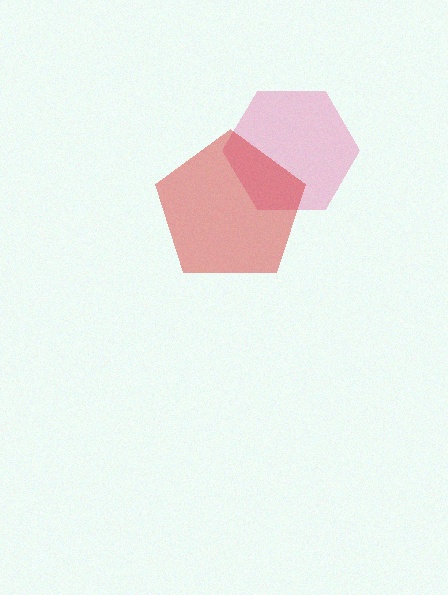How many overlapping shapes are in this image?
There are 2 overlapping shapes in the image.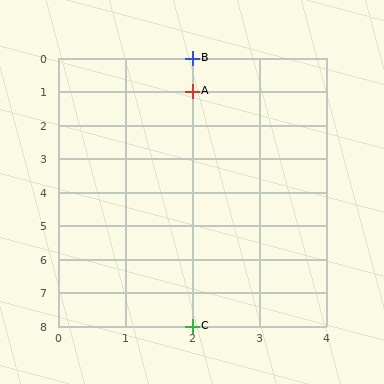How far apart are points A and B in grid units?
Points A and B are 1 row apart.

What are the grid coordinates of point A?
Point A is at grid coordinates (2, 1).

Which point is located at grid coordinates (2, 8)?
Point C is at (2, 8).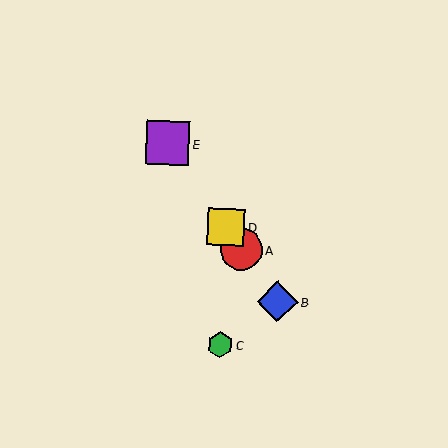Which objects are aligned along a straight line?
Objects A, B, D, E are aligned along a straight line.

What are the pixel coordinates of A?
Object A is at (241, 249).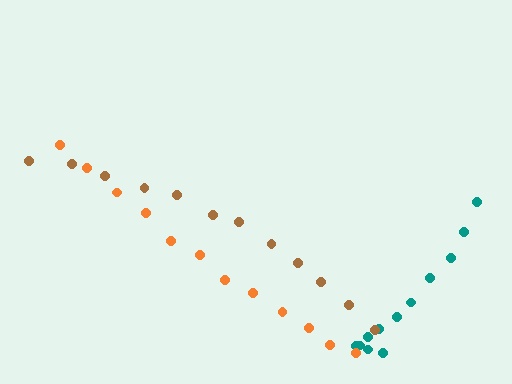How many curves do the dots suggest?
There are 3 distinct paths.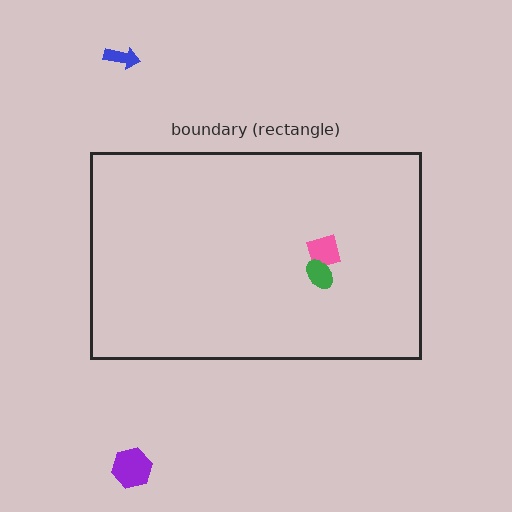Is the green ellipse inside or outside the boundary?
Inside.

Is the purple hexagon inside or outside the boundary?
Outside.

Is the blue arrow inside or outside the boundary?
Outside.